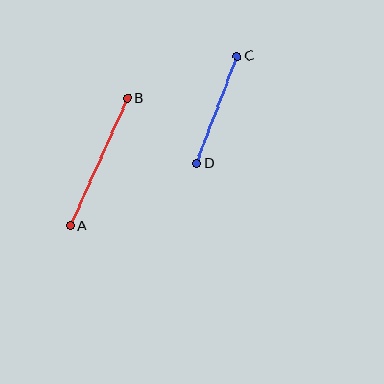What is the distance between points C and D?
The distance is approximately 114 pixels.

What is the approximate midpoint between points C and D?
The midpoint is at approximately (217, 110) pixels.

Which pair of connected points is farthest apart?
Points A and B are farthest apart.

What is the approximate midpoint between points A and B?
The midpoint is at approximately (99, 162) pixels.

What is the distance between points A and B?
The distance is approximately 140 pixels.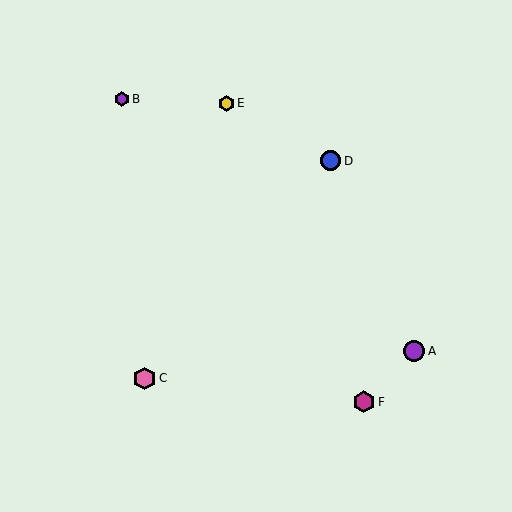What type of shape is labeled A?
Shape A is a purple circle.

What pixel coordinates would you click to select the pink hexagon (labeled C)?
Click at (144, 378) to select the pink hexagon C.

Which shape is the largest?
The pink hexagon (labeled C) is the largest.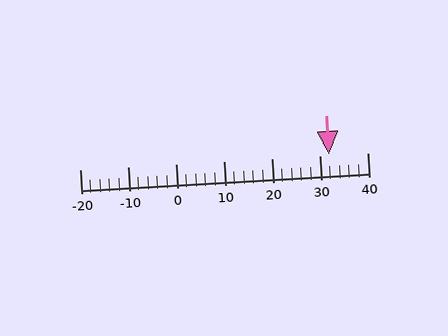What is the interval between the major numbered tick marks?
The major tick marks are spaced 10 units apart.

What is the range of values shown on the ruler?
The ruler shows values from -20 to 40.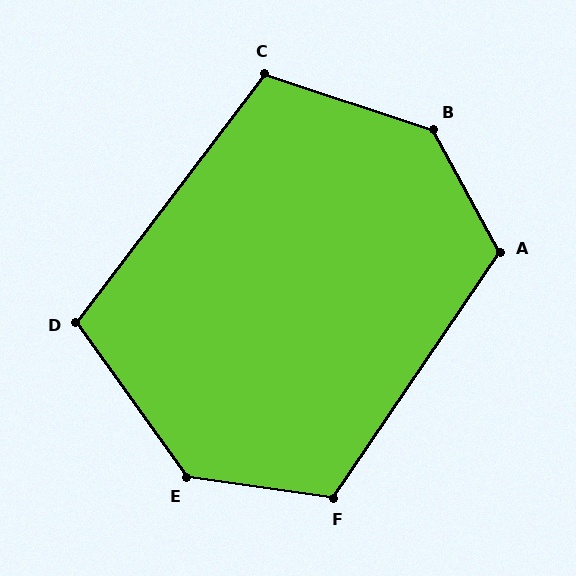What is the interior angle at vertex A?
Approximately 117 degrees (obtuse).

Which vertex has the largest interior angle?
B, at approximately 137 degrees.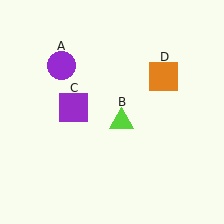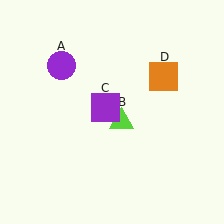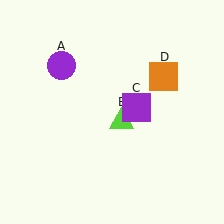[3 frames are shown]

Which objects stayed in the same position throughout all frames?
Purple circle (object A) and lime triangle (object B) and orange square (object D) remained stationary.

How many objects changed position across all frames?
1 object changed position: purple square (object C).